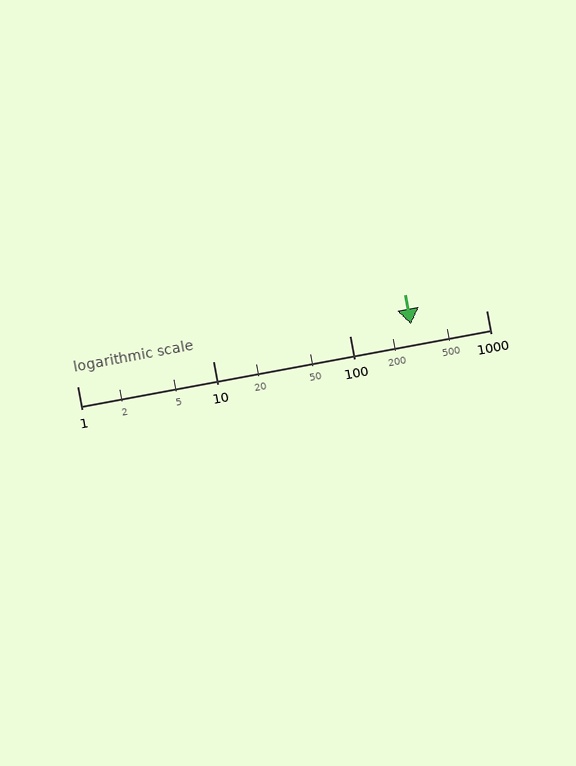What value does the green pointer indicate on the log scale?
The pointer indicates approximately 280.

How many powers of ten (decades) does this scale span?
The scale spans 3 decades, from 1 to 1000.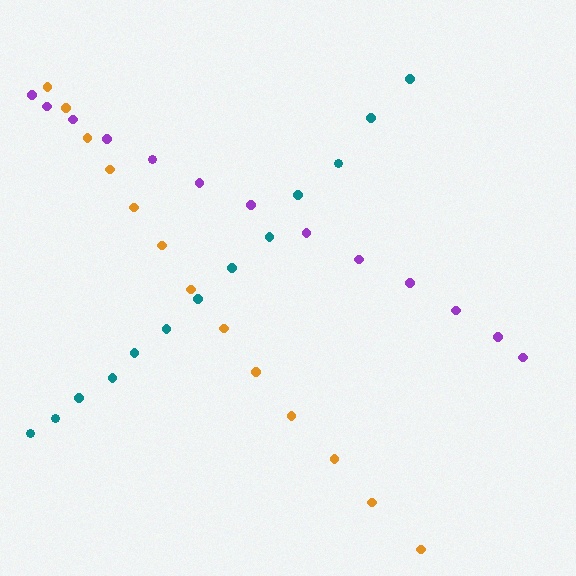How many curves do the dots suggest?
There are 3 distinct paths.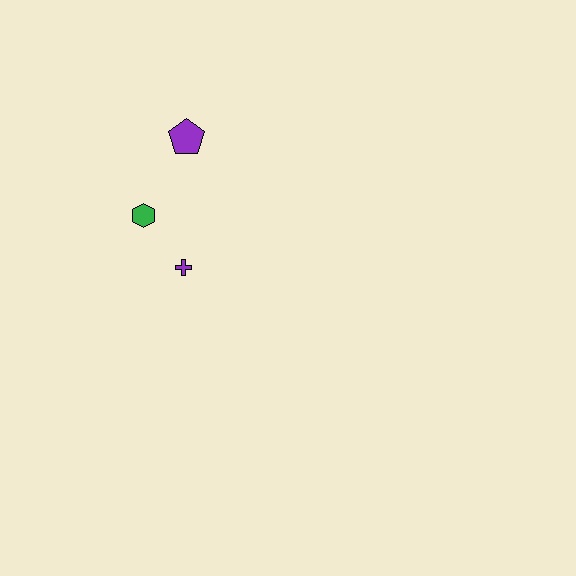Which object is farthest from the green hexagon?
The purple pentagon is farthest from the green hexagon.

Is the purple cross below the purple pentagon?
Yes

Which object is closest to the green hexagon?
The purple cross is closest to the green hexagon.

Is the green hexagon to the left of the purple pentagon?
Yes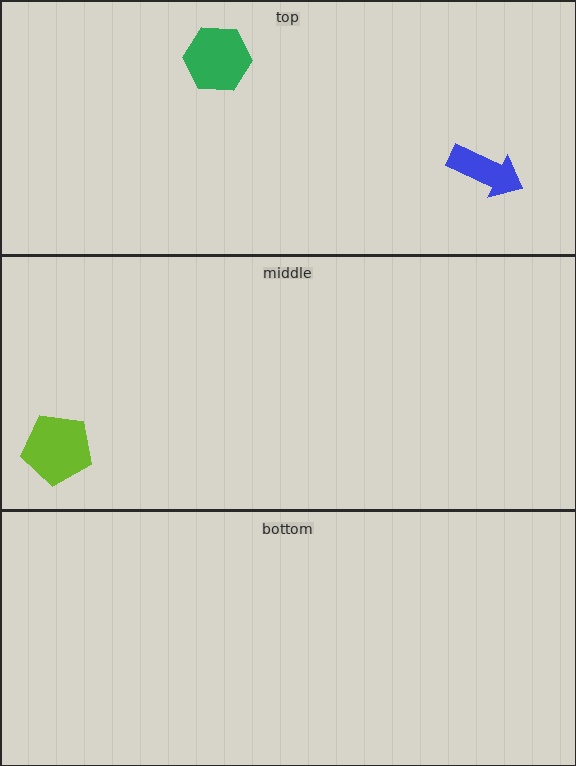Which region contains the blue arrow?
The top region.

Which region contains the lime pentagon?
The middle region.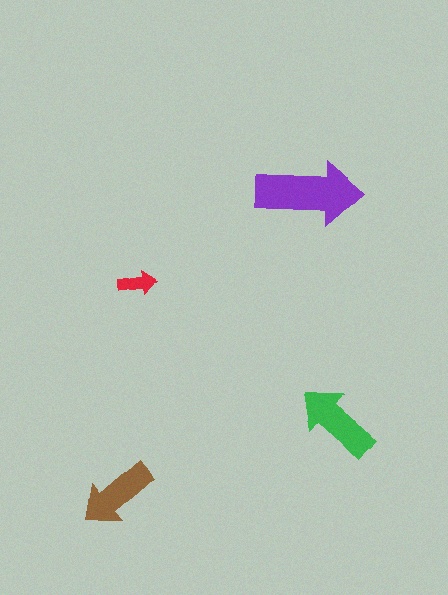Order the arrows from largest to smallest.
the purple one, the green one, the brown one, the red one.